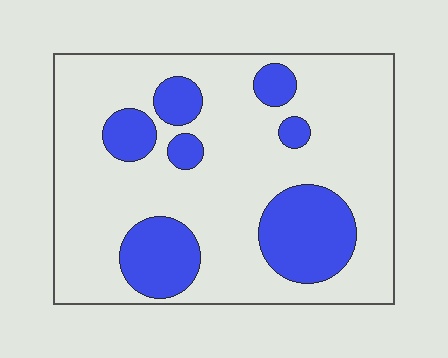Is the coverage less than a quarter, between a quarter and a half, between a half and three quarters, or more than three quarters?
Less than a quarter.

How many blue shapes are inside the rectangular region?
7.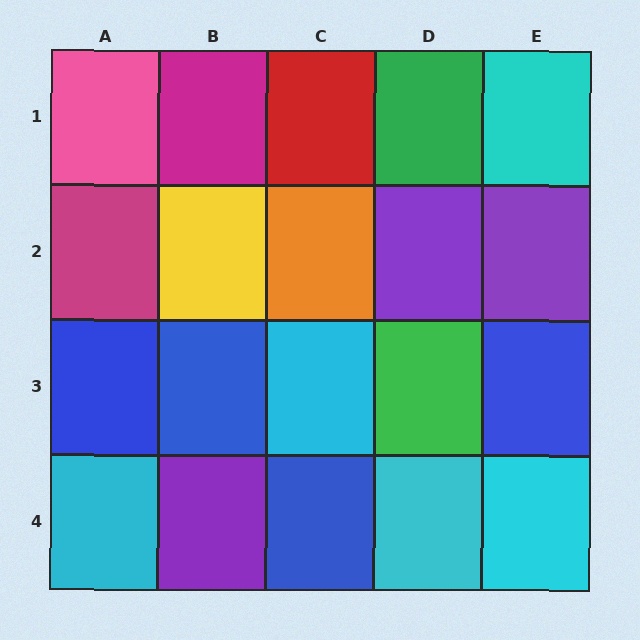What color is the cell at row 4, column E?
Cyan.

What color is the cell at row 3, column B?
Blue.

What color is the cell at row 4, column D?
Cyan.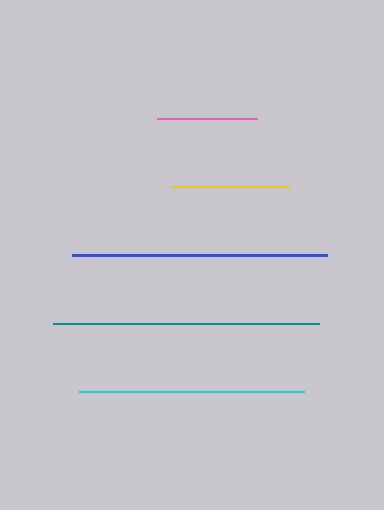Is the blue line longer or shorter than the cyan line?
The blue line is longer than the cyan line.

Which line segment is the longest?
The teal line is the longest at approximately 266 pixels.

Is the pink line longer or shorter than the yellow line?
The yellow line is longer than the pink line.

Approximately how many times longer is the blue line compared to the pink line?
The blue line is approximately 2.6 times the length of the pink line.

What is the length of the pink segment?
The pink segment is approximately 100 pixels long.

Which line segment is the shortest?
The pink line is the shortest at approximately 100 pixels.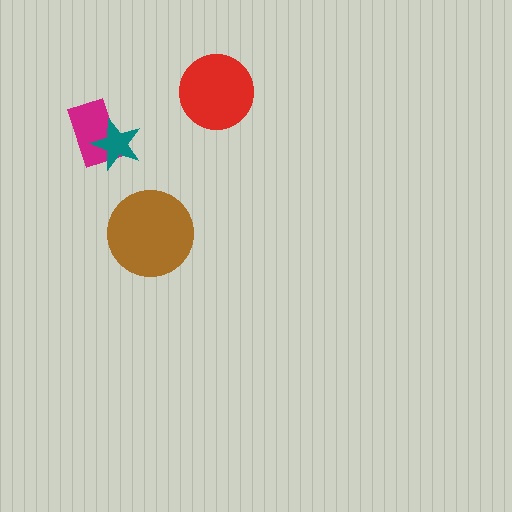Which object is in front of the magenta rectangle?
The teal star is in front of the magenta rectangle.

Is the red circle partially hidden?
No, no other shape covers it.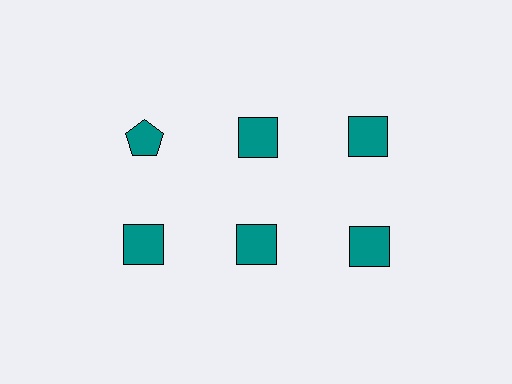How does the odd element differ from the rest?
It has a different shape: pentagon instead of square.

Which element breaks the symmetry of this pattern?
The teal pentagon in the top row, leftmost column breaks the symmetry. All other shapes are teal squares.